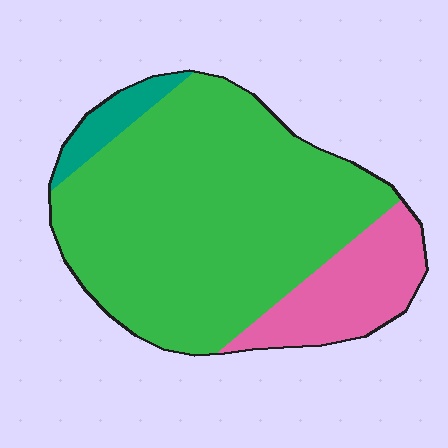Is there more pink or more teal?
Pink.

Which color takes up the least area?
Teal, at roughly 5%.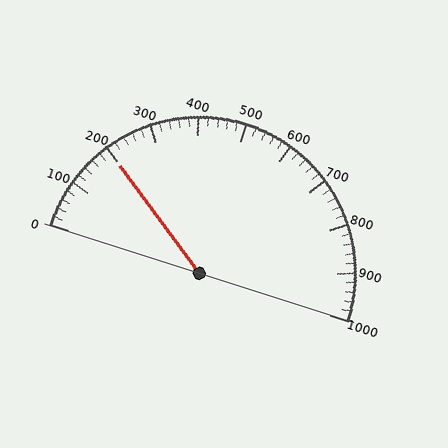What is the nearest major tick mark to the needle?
The nearest major tick mark is 200.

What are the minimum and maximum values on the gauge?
The gauge ranges from 0 to 1000.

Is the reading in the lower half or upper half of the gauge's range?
The reading is in the lower half of the range (0 to 1000).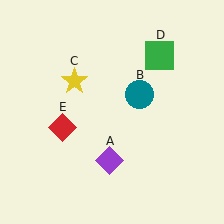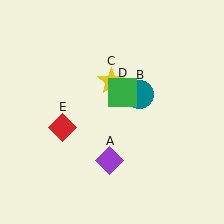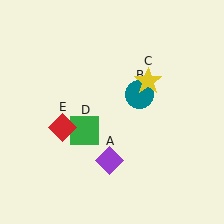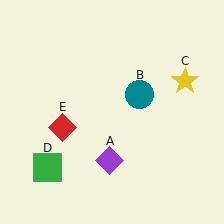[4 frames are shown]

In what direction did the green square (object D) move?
The green square (object D) moved down and to the left.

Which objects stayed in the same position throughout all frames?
Purple diamond (object A) and teal circle (object B) and red diamond (object E) remained stationary.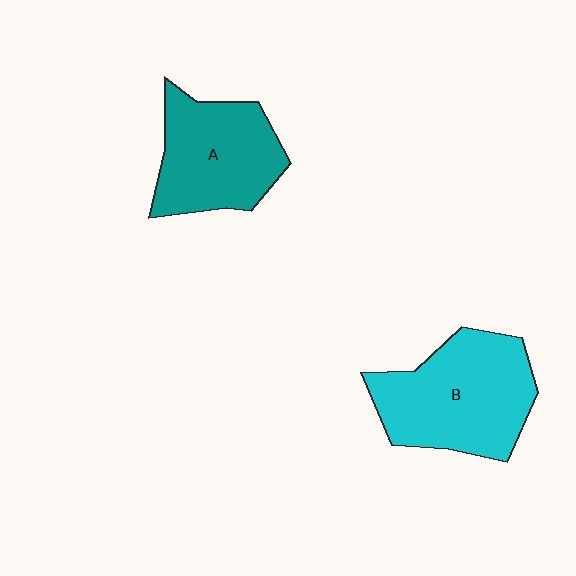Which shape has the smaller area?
Shape A (teal).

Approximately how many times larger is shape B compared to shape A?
Approximately 1.2 times.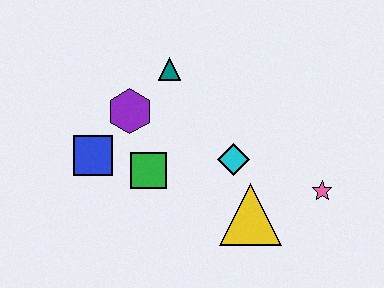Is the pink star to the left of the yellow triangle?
No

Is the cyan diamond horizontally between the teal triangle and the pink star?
Yes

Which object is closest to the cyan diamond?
The yellow triangle is closest to the cyan diamond.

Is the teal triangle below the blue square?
No